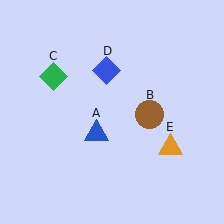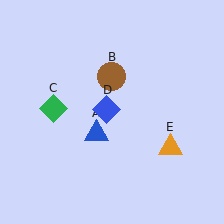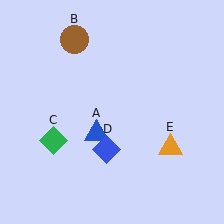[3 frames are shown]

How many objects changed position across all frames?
3 objects changed position: brown circle (object B), green diamond (object C), blue diamond (object D).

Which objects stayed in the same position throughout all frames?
Blue triangle (object A) and orange triangle (object E) remained stationary.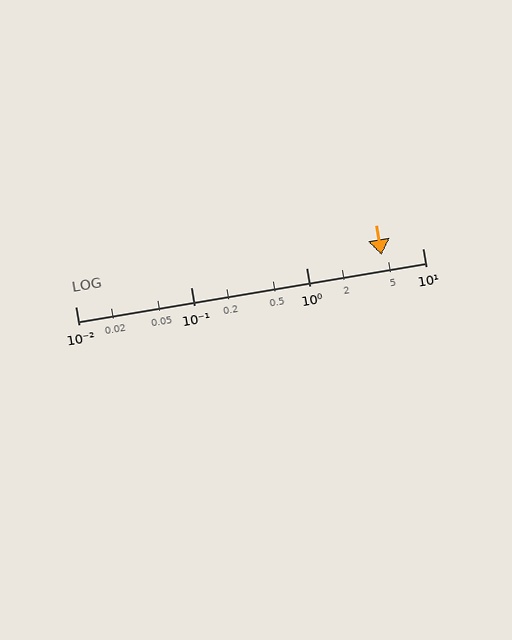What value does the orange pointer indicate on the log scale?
The pointer indicates approximately 4.4.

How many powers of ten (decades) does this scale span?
The scale spans 3 decades, from 0.01 to 10.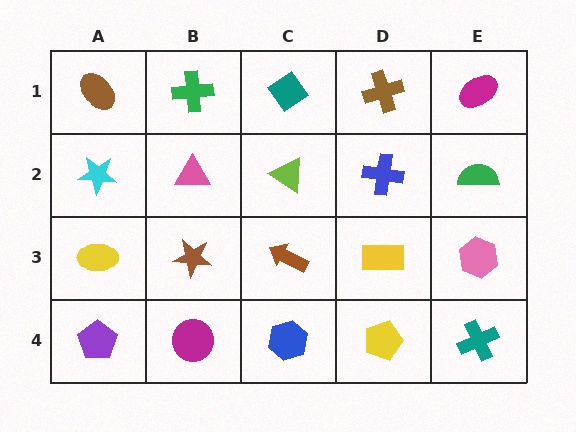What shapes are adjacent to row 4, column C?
A brown arrow (row 3, column C), a magenta circle (row 4, column B), a yellow pentagon (row 4, column D).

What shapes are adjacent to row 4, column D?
A yellow rectangle (row 3, column D), a blue hexagon (row 4, column C), a teal cross (row 4, column E).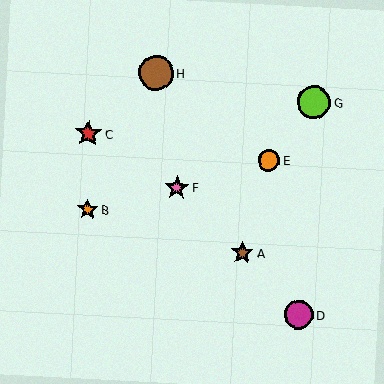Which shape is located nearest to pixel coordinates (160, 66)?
The brown circle (labeled H) at (156, 73) is nearest to that location.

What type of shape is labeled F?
Shape F is a pink star.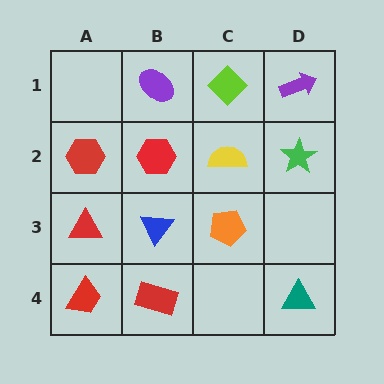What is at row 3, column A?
A red triangle.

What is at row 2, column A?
A red hexagon.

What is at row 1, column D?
A purple arrow.